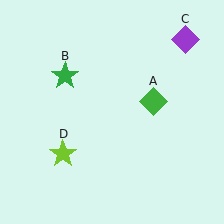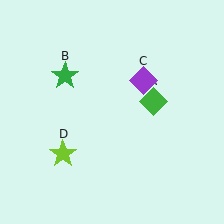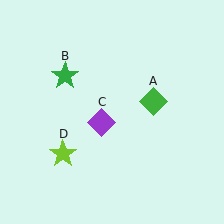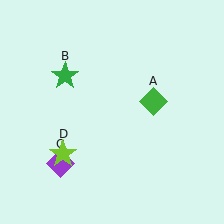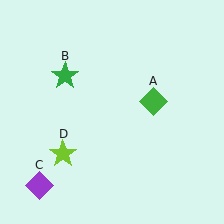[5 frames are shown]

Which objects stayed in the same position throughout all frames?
Green diamond (object A) and green star (object B) and lime star (object D) remained stationary.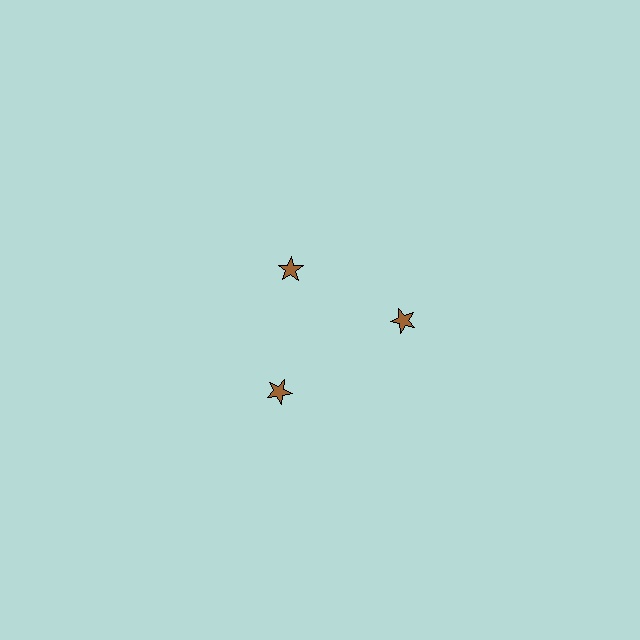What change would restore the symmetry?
The symmetry would be restored by moving it outward, back onto the ring so that all 3 stars sit at equal angles and equal distance from the center.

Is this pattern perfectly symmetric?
No. The 3 brown stars are arranged in a ring, but one element near the 11 o'clock position is pulled inward toward the center, breaking the 3-fold rotational symmetry.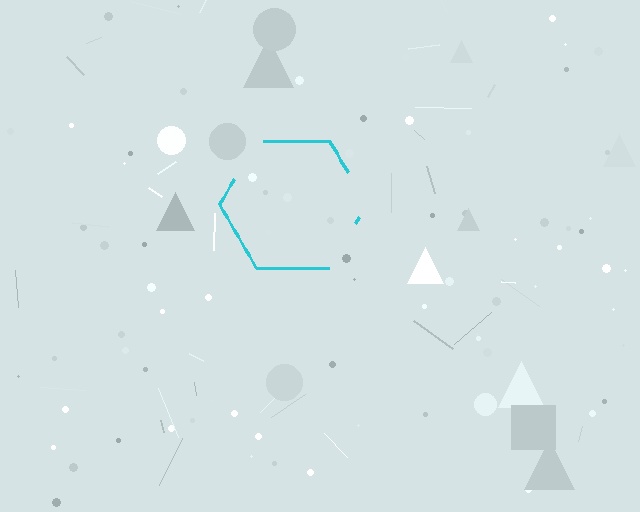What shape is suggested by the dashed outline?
The dashed outline suggests a hexagon.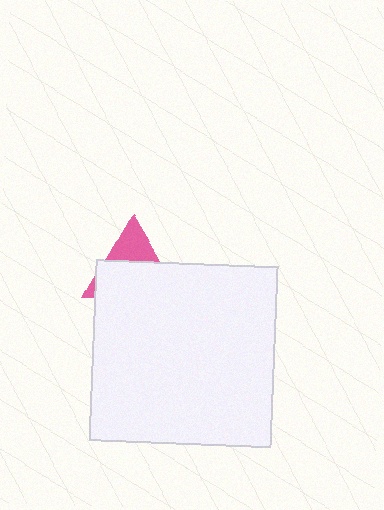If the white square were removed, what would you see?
You would see the complete pink triangle.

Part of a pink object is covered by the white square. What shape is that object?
It is a triangle.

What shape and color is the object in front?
The object in front is a white square.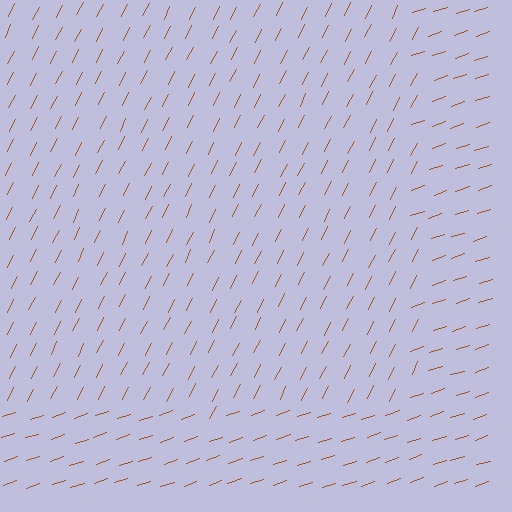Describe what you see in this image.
The image is filled with small brown line segments. A rectangle region in the image has lines oriented differently from the surrounding lines, creating a visible texture boundary.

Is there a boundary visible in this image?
Yes, there is a texture boundary formed by a change in line orientation.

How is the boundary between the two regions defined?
The boundary is defined purely by a change in line orientation (approximately 45 degrees difference). All lines are the same color and thickness.